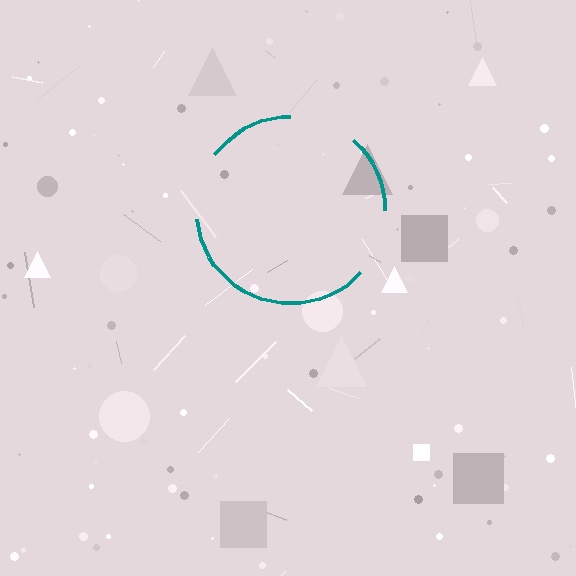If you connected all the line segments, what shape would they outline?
They would outline a circle.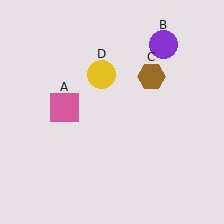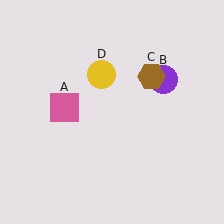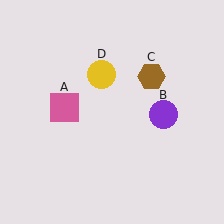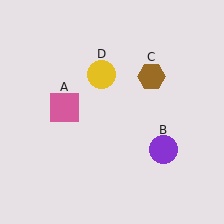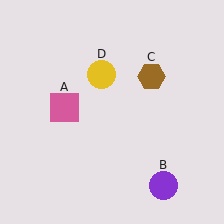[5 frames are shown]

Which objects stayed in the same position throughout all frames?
Pink square (object A) and brown hexagon (object C) and yellow circle (object D) remained stationary.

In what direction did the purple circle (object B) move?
The purple circle (object B) moved down.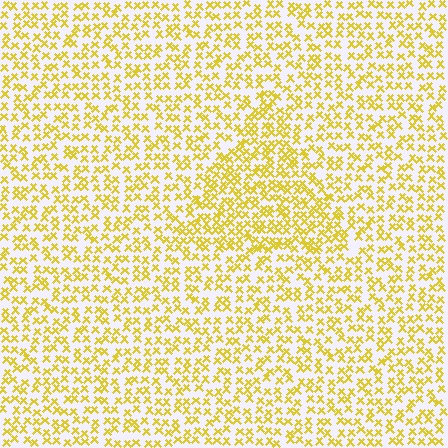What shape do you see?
I see a triangle.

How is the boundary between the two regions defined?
The boundary is defined by a change in element density (approximately 1.6x ratio). All elements are the same color, size, and shape.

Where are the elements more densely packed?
The elements are more densely packed inside the triangle boundary.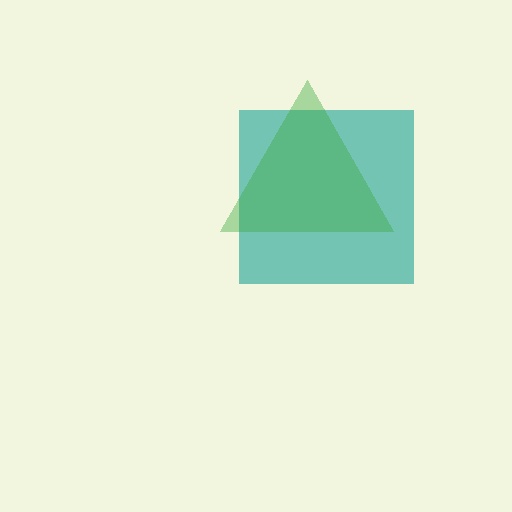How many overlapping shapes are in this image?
There are 2 overlapping shapes in the image.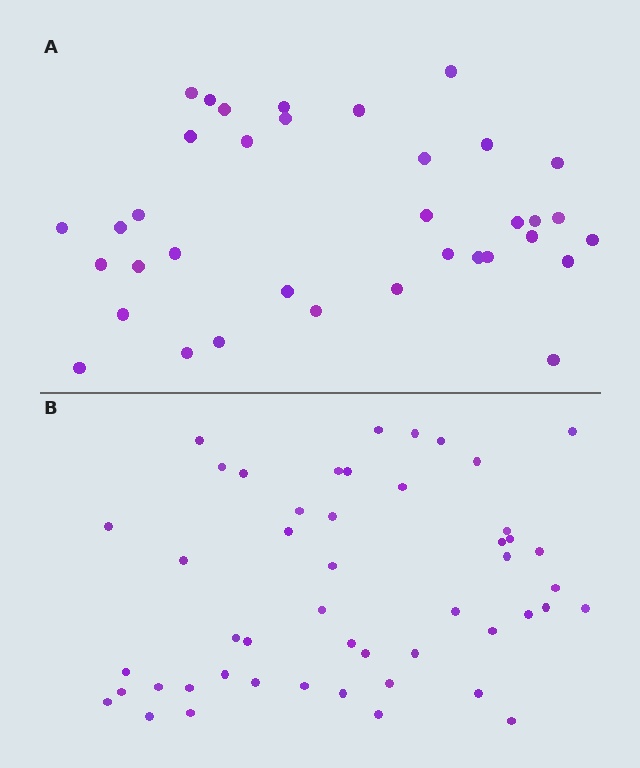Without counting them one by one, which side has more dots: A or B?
Region B (the bottom region) has more dots.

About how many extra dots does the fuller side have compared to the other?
Region B has approximately 15 more dots than region A.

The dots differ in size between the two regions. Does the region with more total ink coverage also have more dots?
No. Region A has more total ink coverage because its dots are larger, but region B actually contains more individual dots. Total area can be misleading — the number of items is what matters here.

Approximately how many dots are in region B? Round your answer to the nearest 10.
About 50 dots. (The exact count is 49, which rounds to 50.)